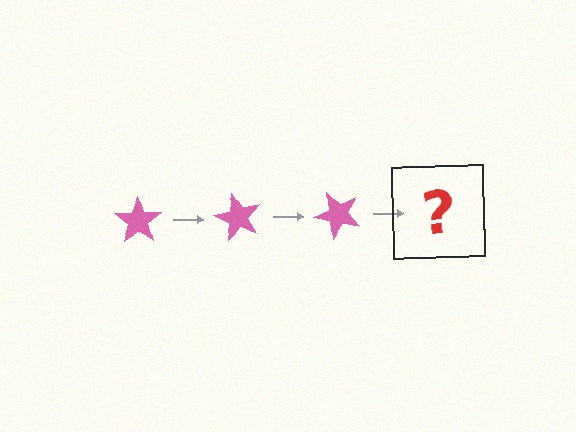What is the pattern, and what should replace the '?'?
The pattern is that the star rotates 60 degrees each step. The '?' should be a pink star rotated 180 degrees.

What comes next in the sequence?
The next element should be a pink star rotated 180 degrees.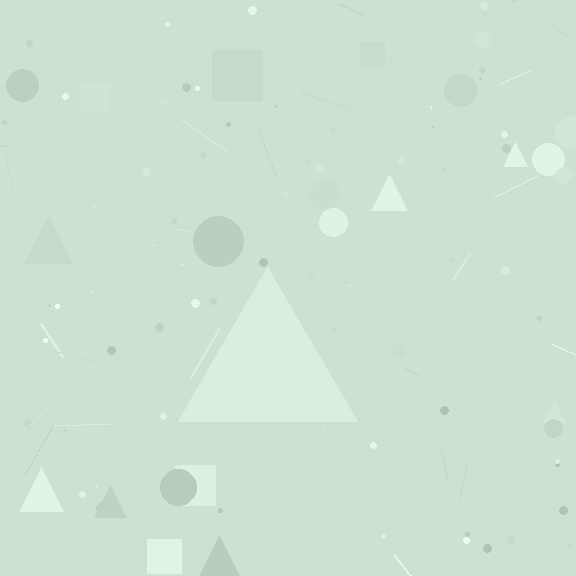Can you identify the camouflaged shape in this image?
The camouflaged shape is a triangle.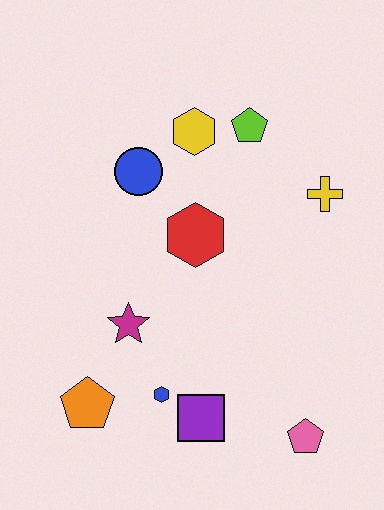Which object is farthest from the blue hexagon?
The lime pentagon is farthest from the blue hexagon.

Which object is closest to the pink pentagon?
The purple square is closest to the pink pentagon.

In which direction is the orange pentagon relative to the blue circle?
The orange pentagon is below the blue circle.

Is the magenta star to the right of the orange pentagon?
Yes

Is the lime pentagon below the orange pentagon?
No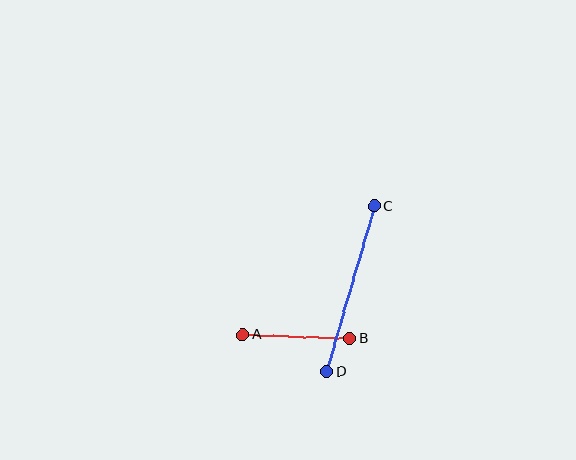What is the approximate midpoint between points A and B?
The midpoint is at approximately (296, 337) pixels.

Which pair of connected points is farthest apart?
Points C and D are farthest apart.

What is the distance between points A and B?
The distance is approximately 107 pixels.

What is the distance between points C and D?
The distance is approximately 172 pixels.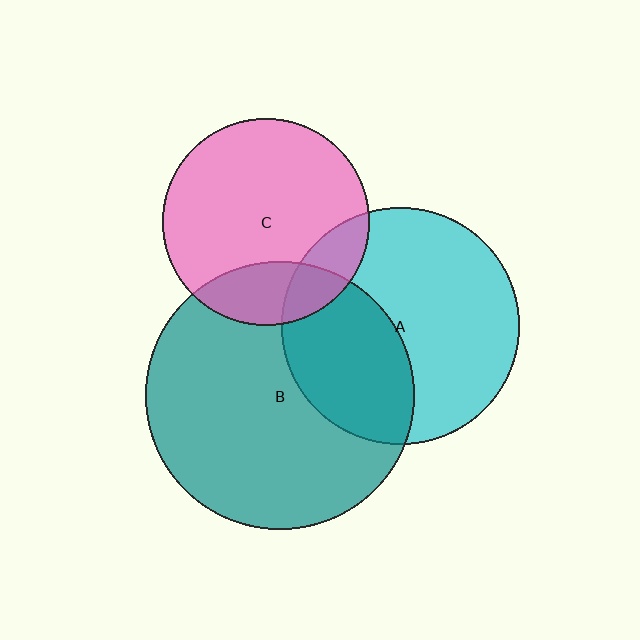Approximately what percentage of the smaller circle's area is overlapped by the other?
Approximately 40%.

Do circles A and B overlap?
Yes.